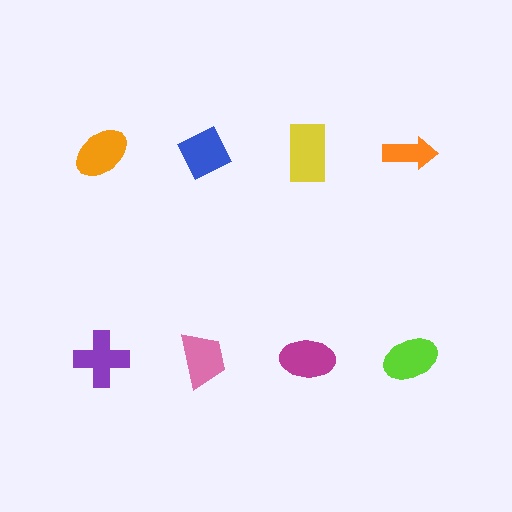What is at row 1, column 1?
An orange ellipse.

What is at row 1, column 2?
A blue diamond.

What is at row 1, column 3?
A yellow rectangle.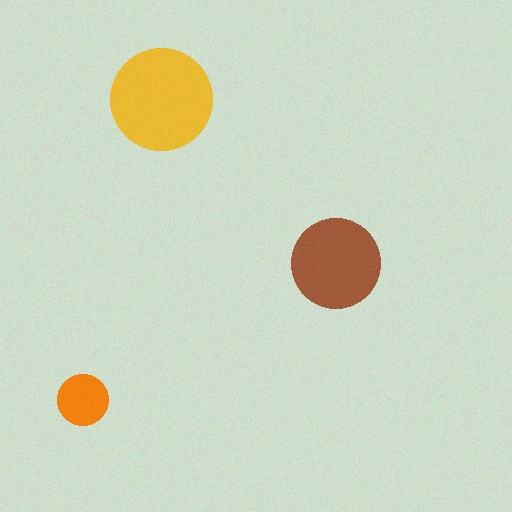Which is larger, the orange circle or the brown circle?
The brown one.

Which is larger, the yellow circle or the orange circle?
The yellow one.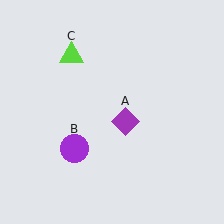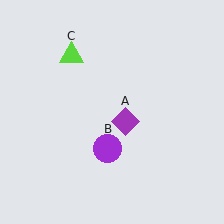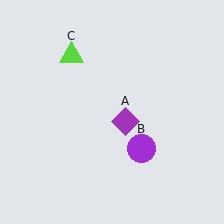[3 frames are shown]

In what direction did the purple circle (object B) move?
The purple circle (object B) moved right.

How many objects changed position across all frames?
1 object changed position: purple circle (object B).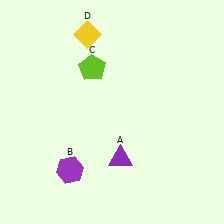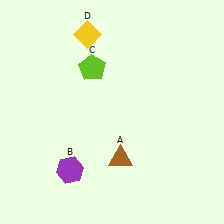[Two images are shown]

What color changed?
The triangle (A) changed from purple in Image 1 to brown in Image 2.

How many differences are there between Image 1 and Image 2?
There is 1 difference between the two images.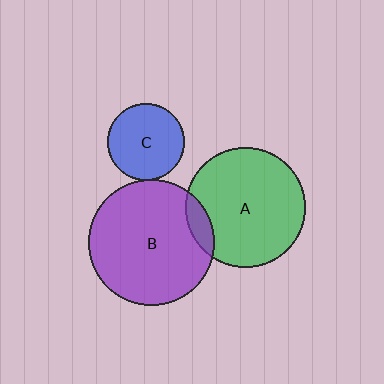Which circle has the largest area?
Circle B (purple).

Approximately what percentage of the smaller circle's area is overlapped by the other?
Approximately 10%.